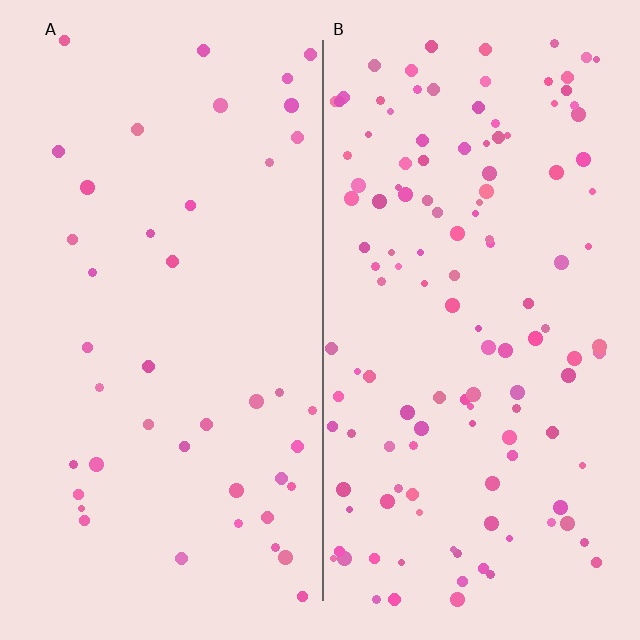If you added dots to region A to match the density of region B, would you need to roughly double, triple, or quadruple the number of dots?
Approximately triple.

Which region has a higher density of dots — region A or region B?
B (the right).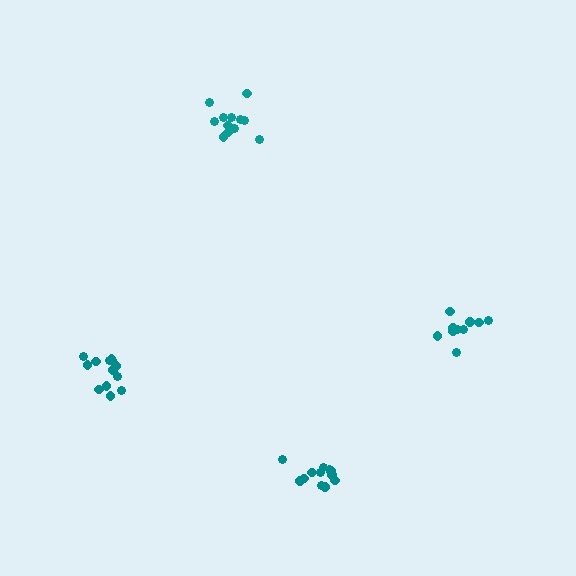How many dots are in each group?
Group 1: 13 dots, Group 2: 12 dots, Group 3: 10 dots, Group 4: 12 dots (47 total).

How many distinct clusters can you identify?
There are 4 distinct clusters.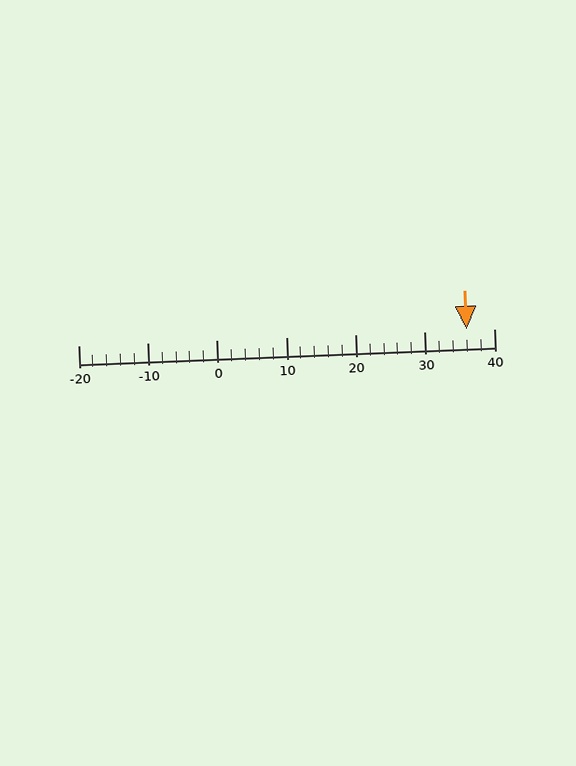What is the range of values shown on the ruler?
The ruler shows values from -20 to 40.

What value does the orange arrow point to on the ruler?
The orange arrow points to approximately 36.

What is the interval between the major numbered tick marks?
The major tick marks are spaced 10 units apart.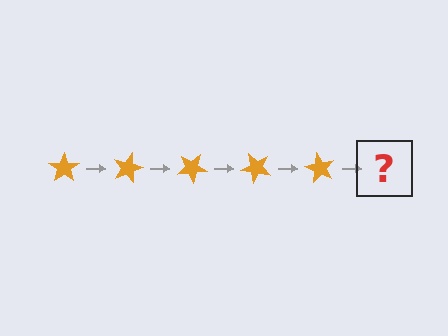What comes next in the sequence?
The next element should be an orange star rotated 75 degrees.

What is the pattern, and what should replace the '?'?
The pattern is that the star rotates 15 degrees each step. The '?' should be an orange star rotated 75 degrees.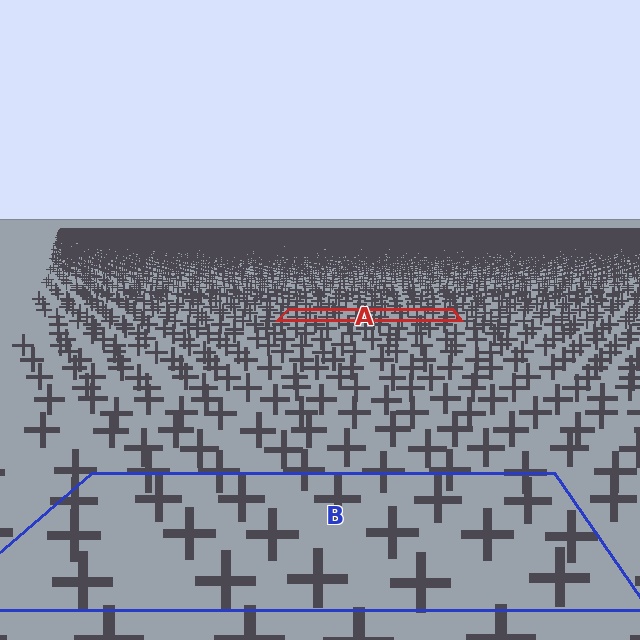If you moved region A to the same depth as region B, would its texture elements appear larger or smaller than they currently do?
They would appear larger. At a closer depth, the same texture elements are projected at a bigger on-screen size.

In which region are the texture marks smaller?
The texture marks are smaller in region A, because it is farther away.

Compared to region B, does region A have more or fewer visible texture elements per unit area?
Region A has more texture elements per unit area — they are packed more densely because it is farther away.